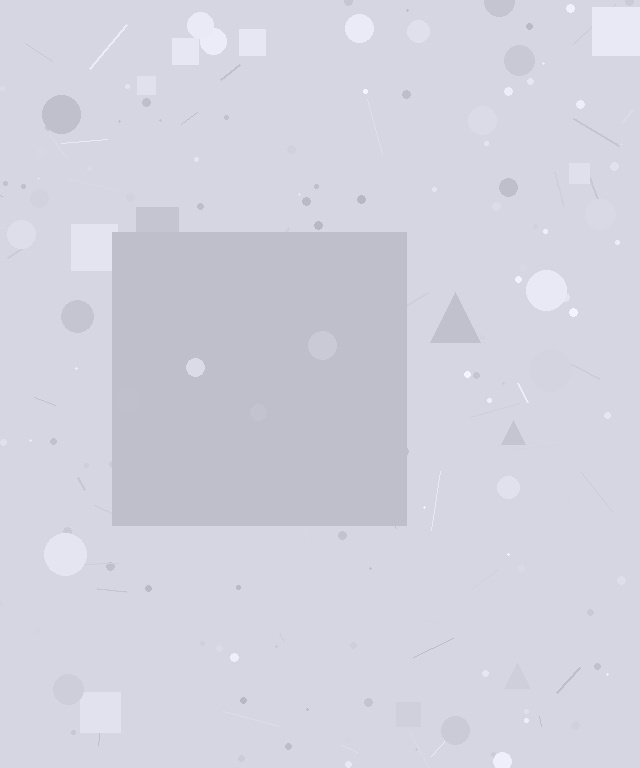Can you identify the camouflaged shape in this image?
The camouflaged shape is a square.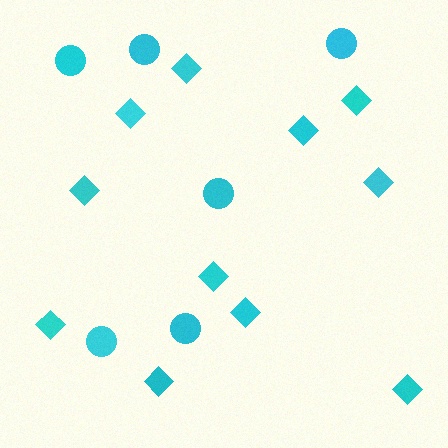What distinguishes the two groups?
There are 2 groups: one group of circles (6) and one group of diamonds (11).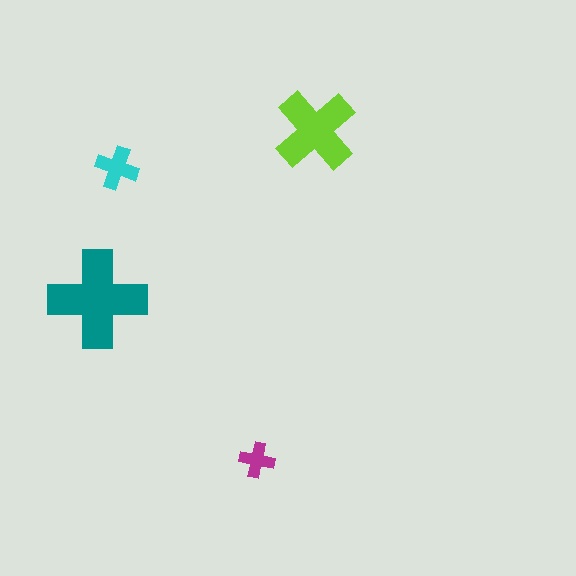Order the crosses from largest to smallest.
the teal one, the lime one, the cyan one, the magenta one.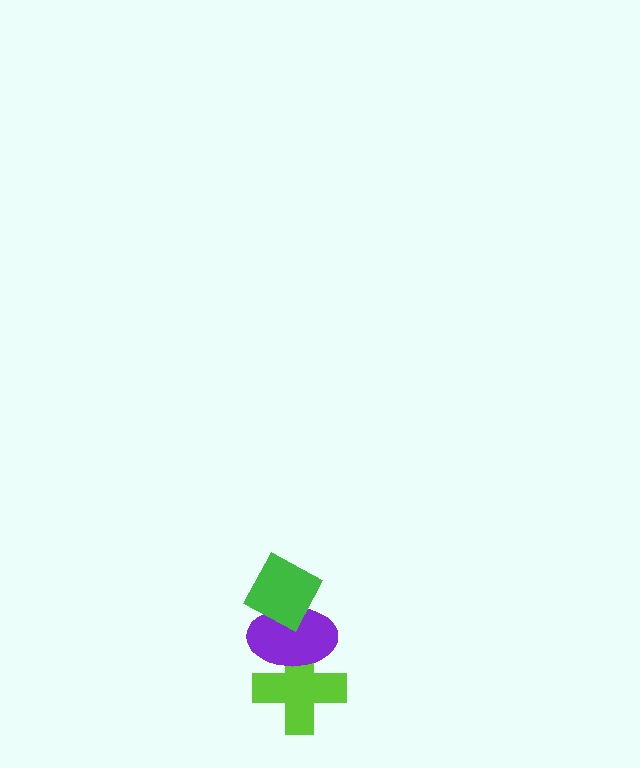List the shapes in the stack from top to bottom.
From top to bottom: the green diamond, the purple ellipse, the lime cross.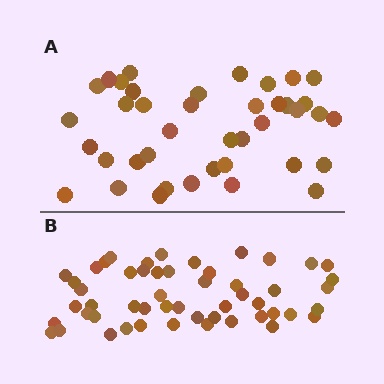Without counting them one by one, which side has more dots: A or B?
Region B (the bottom region) has more dots.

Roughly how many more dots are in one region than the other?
Region B has roughly 12 or so more dots than region A.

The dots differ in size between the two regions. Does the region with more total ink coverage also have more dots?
No. Region A has more total ink coverage because its dots are larger, but region B actually contains more individual dots. Total area can be misleading — the number of items is what matters here.